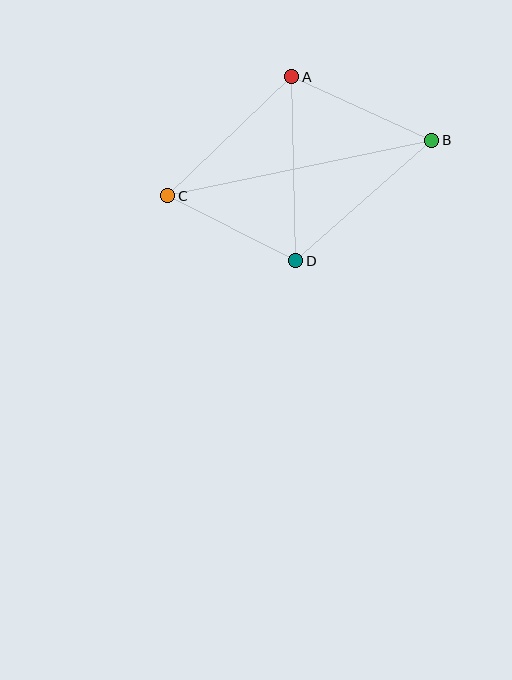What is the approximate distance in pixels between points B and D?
The distance between B and D is approximately 181 pixels.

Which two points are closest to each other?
Points C and D are closest to each other.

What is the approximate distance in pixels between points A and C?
The distance between A and C is approximately 172 pixels.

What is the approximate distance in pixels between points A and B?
The distance between A and B is approximately 154 pixels.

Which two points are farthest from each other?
Points B and C are farthest from each other.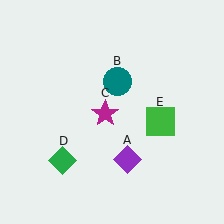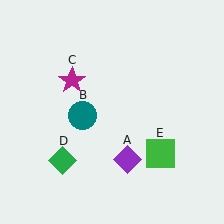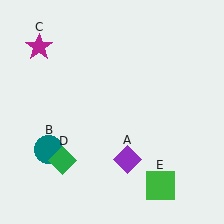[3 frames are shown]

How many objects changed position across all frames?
3 objects changed position: teal circle (object B), magenta star (object C), green square (object E).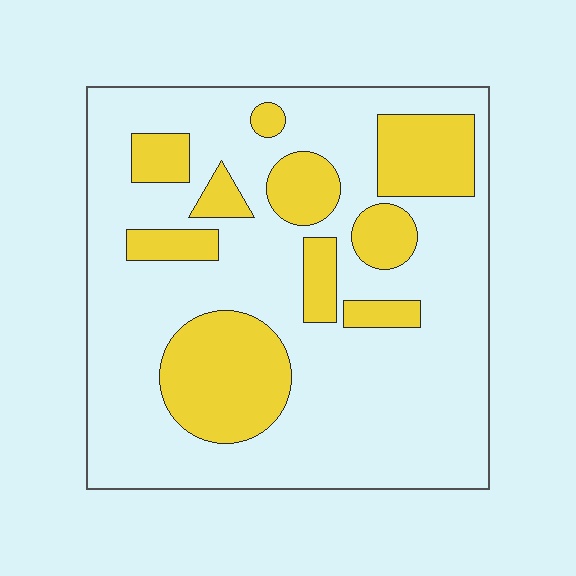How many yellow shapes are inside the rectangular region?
10.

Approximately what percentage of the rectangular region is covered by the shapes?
Approximately 25%.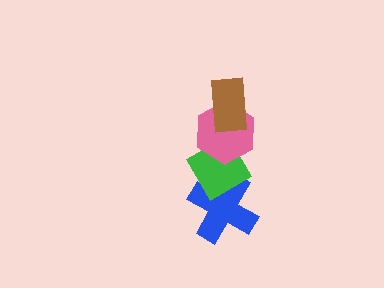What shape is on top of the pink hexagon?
The brown rectangle is on top of the pink hexagon.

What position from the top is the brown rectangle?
The brown rectangle is 1st from the top.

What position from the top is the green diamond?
The green diamond is 3rd from the top.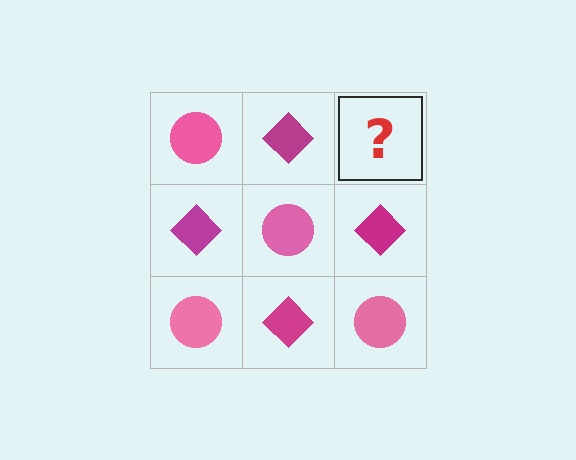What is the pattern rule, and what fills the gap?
The rule is that it alternates pink circle and magenta diamond in a checkerboard pattern. The gap should be filled with a pink circle.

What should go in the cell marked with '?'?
The missing cell should contain a pink circle.